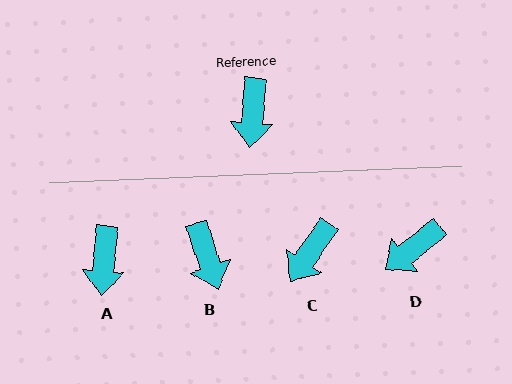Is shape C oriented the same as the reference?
No, it is off by about 29 degrees.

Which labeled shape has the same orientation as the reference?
A.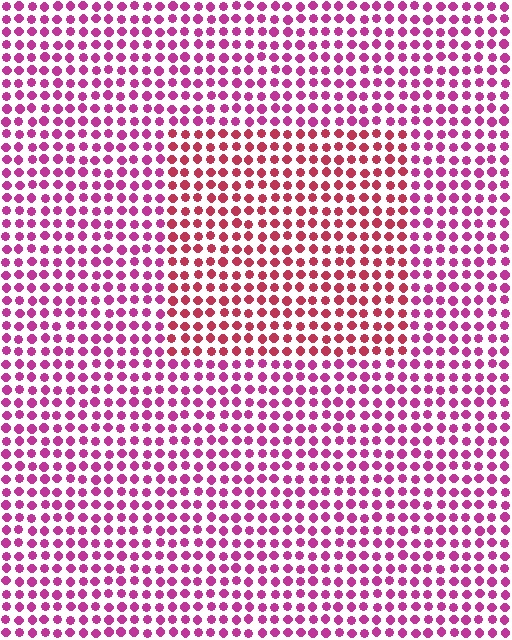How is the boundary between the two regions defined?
The boundary is defined purely by a slight shift in hue (about 30 degrees). Spacing, size, and orientation are identical on both sides.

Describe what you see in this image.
The image is filled with small magenta elements in a uniform arrangement. A rectangle-shaped region is visible where the elements are tinted to a slightly different hue, forming a subtle color boundary.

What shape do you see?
I see a rectangle.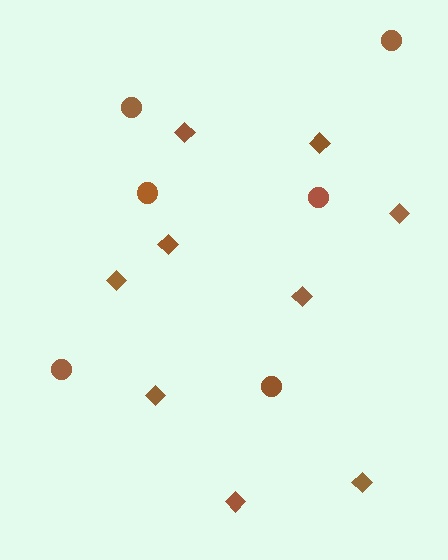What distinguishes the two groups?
There are 2 groups: one group of circles (6) and one group of diamonds (9).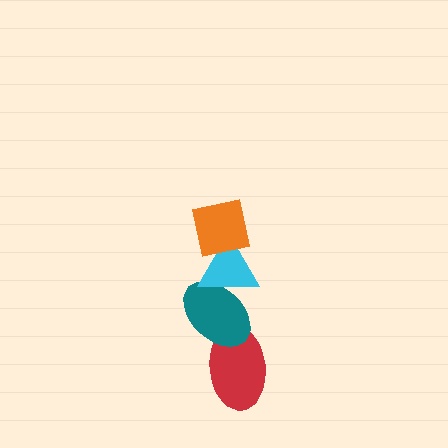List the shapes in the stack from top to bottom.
From top to bottom: the orange square, the cyan triangle, the teal ellipse, the red ellipse.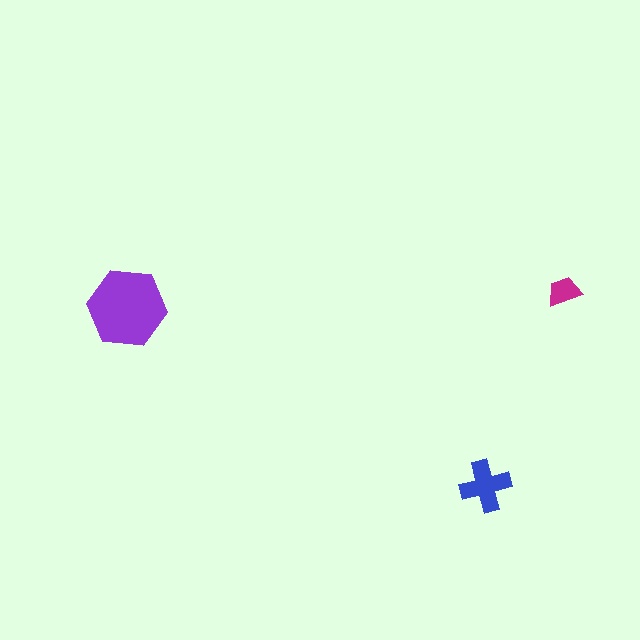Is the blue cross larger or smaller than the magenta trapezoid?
Larger.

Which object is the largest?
The purple hexagon.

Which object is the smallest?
The magenta trapezoid.